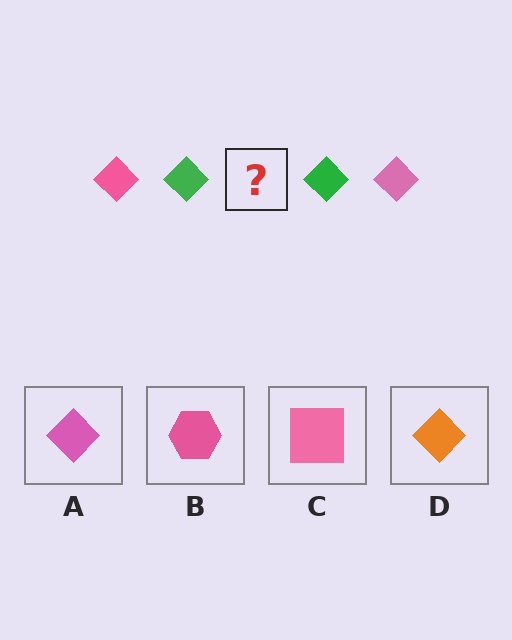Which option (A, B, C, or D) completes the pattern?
A.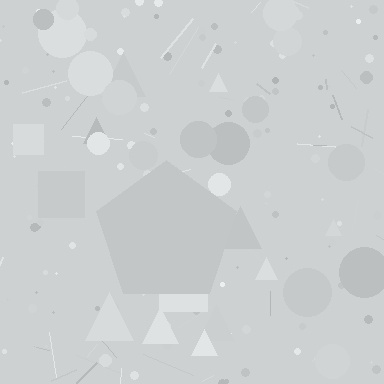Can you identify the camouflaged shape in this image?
The camouflaged shape is a pentagon.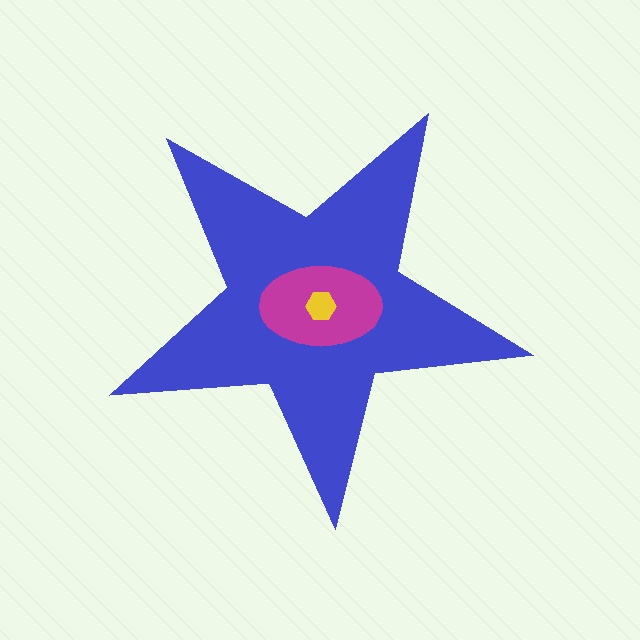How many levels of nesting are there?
3.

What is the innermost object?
The yellow hexagon.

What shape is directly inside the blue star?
The magenta ellipse.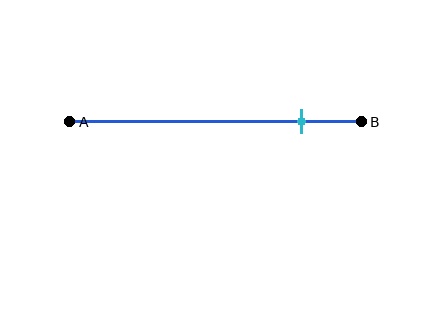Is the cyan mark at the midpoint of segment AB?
No, the mark is at about 80% from A, not at the 50% midpoint.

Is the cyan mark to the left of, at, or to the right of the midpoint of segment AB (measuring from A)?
The cyan mark is to the right of the midpoint of segment AB.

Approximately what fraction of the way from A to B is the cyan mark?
The cyan mark is approximately 80% of the way from A to B.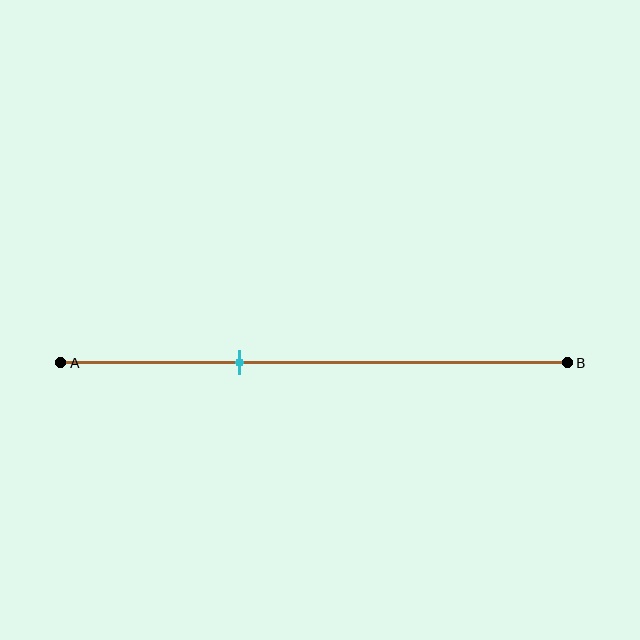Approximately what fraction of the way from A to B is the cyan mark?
The cyan mark is approximately 35% of the way from A to B.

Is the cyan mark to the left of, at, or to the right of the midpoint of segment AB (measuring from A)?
The cyan mark is to the left of the midpoint of segment AB.